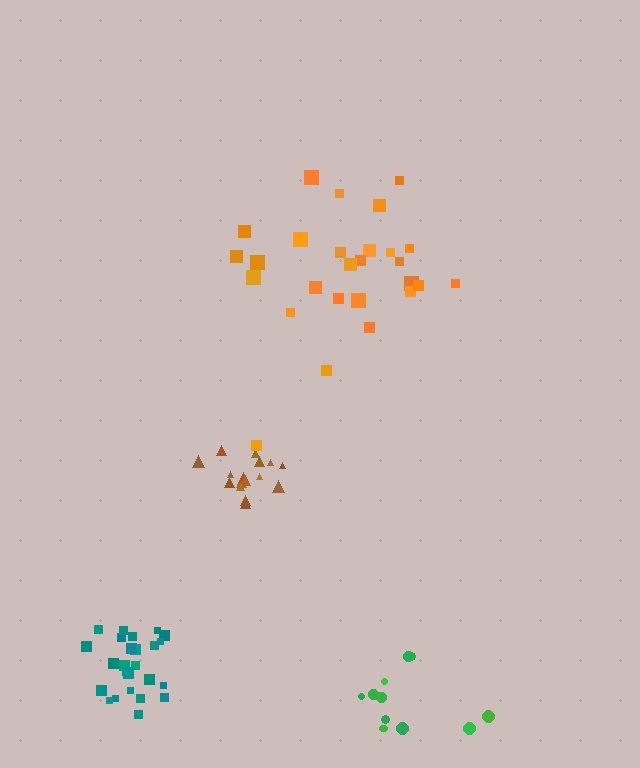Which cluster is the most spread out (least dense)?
Green.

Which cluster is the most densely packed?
Teal.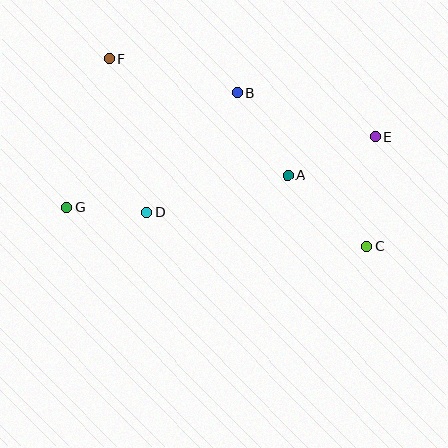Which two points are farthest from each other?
Points C and F are farthest from each other.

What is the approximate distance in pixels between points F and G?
The distance between F and G is approximately 155 pixels.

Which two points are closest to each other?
Points D and G are closest to each other.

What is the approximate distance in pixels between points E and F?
The distance between E and F is approximately 278 pixels.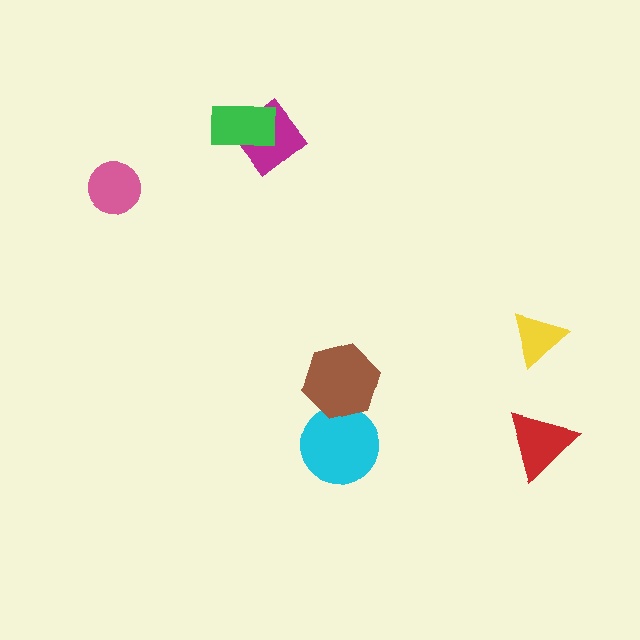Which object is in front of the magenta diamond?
The green rectangle is in front of the magenta diamond.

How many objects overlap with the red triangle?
0 objects overlap with the red triangle.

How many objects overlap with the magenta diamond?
1 object overlaps with the magenta diamond.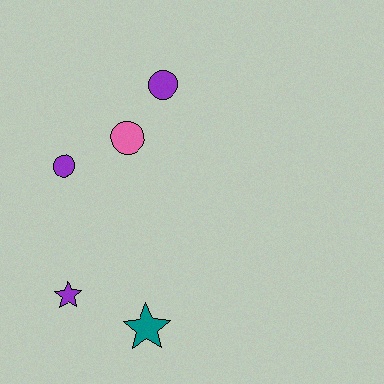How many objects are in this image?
There are 5 objects.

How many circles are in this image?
There are 3 circles.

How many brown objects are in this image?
There are no brown objects.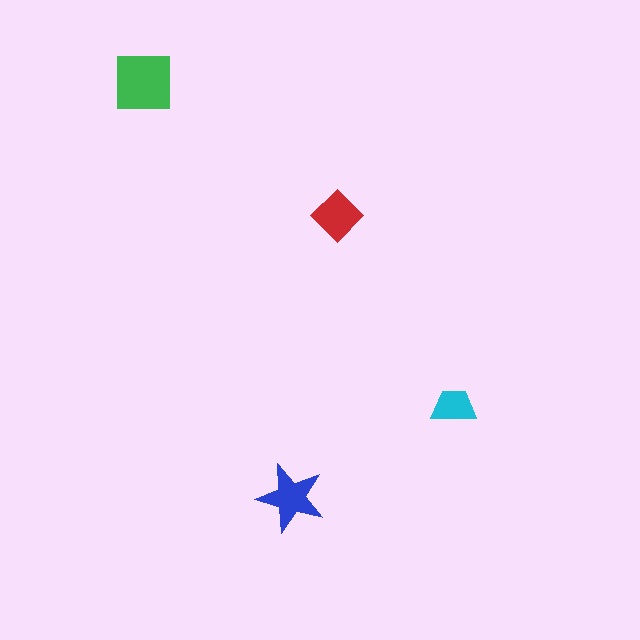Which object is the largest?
The green square.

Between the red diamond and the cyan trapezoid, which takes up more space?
The red diamond.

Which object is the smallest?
The cyan trapezoid.